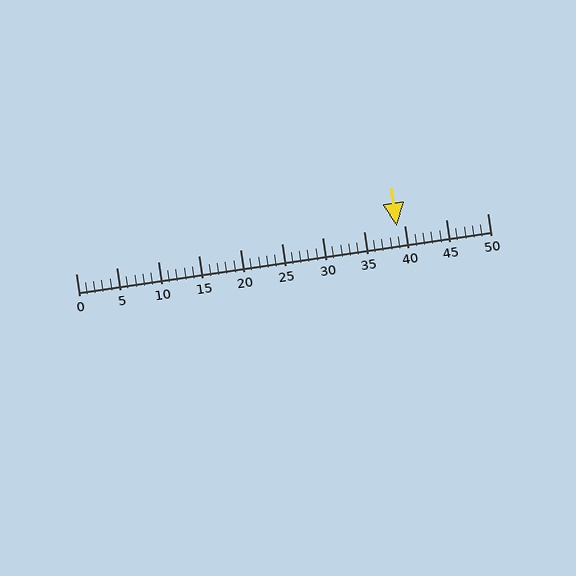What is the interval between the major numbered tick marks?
The major tick marks are spaced 5 units apart.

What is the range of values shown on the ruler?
The ruler shows values from 0 to 50.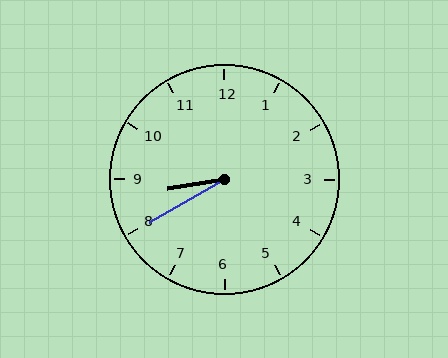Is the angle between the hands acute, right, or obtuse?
It is acute.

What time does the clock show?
8:40.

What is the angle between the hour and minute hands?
Approximately 20 degrees.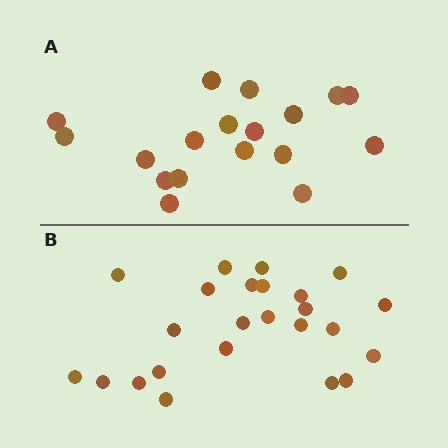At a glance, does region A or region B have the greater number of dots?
Region B (the bottom region) has more dots.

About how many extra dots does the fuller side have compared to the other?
Region B has about 6 more dots than region A.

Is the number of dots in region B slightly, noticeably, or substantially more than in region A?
Region B has noticeably more, but not dramatically so. The ratio is roughly 1.3 to 1.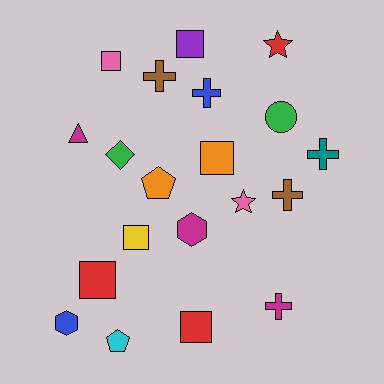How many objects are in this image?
There are 20 objects.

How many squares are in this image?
There are 6 squares.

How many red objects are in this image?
There are 3 red objects.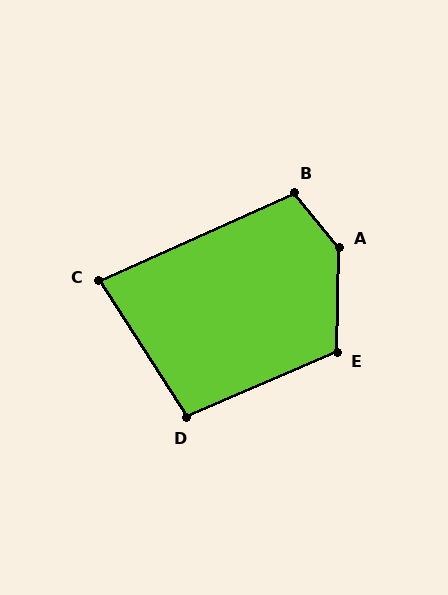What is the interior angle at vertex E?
Approximately 115 degrees (obtuse).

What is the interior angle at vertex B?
Approximately 105 degrees (obtuse).